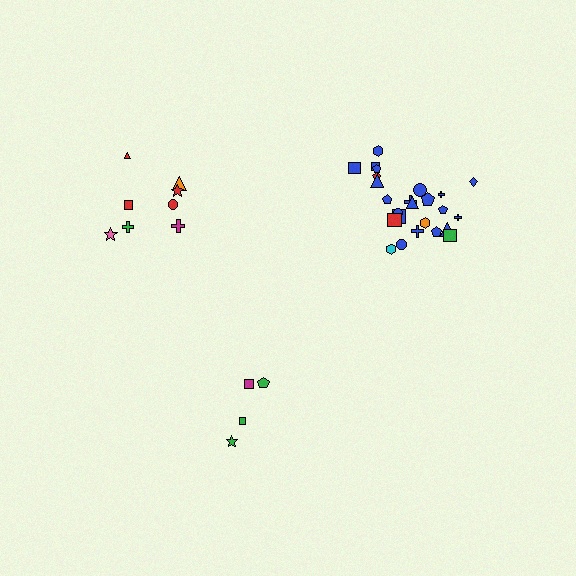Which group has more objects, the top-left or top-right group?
The top-right group.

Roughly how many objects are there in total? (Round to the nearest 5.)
Roughly 35 objects in total.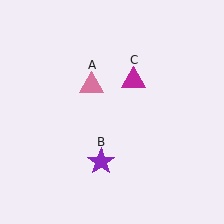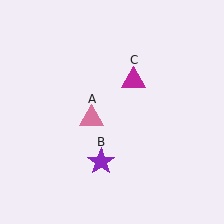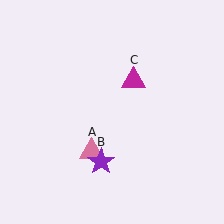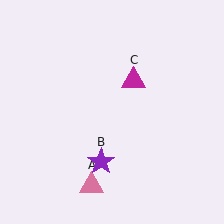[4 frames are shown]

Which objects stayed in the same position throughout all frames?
Purple star (object B) and magenta triangle (object C) remained stationary.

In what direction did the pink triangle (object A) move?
The pink triangle (object A) moved down.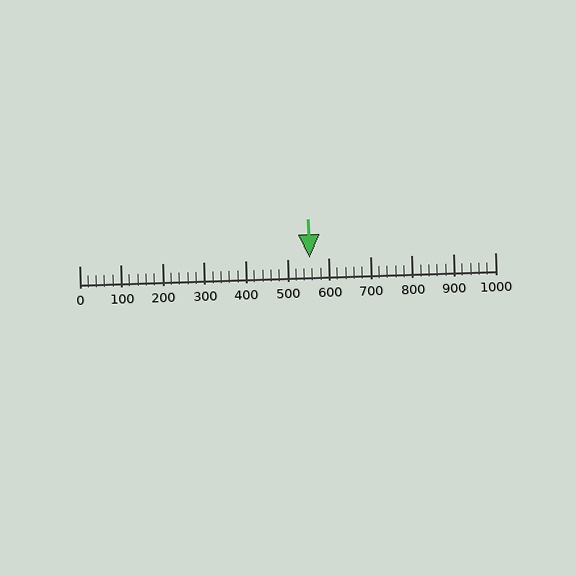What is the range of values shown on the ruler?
The ruler shows values from 0 to 1000.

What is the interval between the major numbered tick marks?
The major tick marks are spaced 100 units apart.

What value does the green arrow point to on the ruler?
The green arrow points to approximately 553.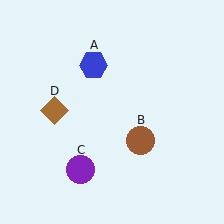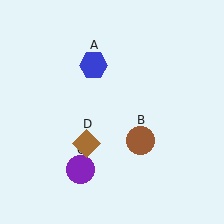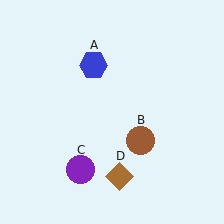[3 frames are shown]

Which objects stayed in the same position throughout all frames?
Blue hexagon (object A) and brown circle (object B) and purple circle (object C) remained stationary.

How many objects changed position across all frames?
1 object changed position: brown diamond (object D).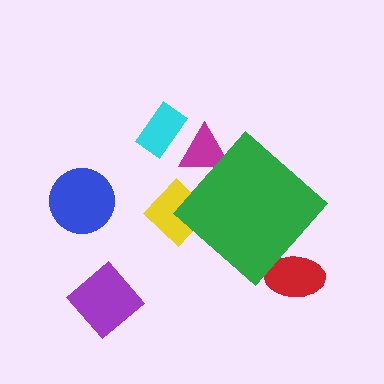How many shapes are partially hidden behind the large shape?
3 shapes are partially hidden.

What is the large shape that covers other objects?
A green diamond.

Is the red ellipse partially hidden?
Yes, the red ellipse is partially hidden behind the green diamond.